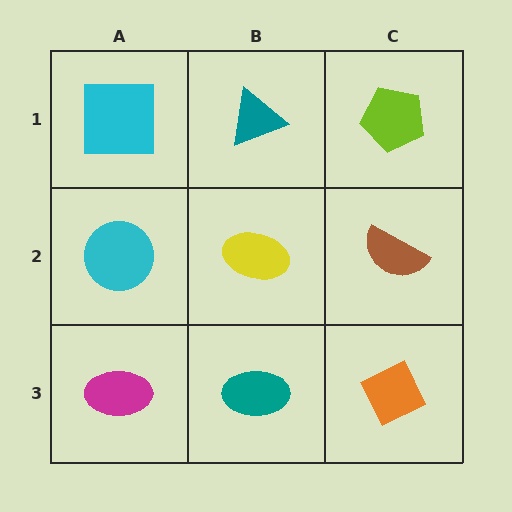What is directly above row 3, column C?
A brown semicircle.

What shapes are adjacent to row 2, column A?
A cyan square (row 1, column A), a magenta ellipse (row 3, column A), a yellow ellipse (row 2, column B).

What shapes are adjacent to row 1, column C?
A brown semicircle (row 2, column C), a teal triangle (row 1, column B).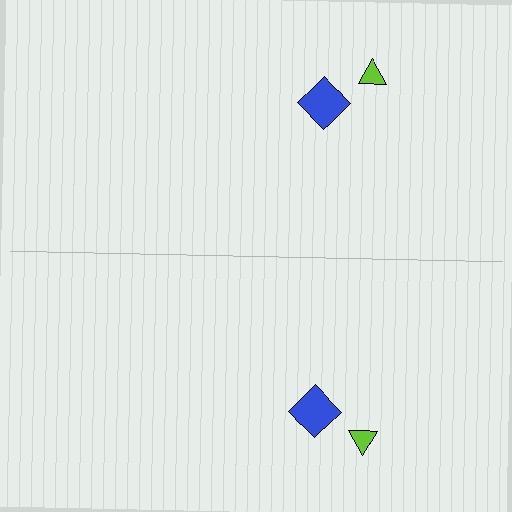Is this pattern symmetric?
Yes, this pattern has bilateral (reflection) symmetry.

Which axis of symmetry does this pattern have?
The pattern has a horizontal axis of symmetry running through the center of the image.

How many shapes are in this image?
There are 4 shapes in this image.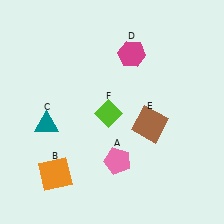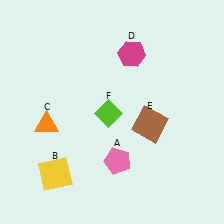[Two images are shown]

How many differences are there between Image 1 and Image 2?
There are 2 differences between the two images.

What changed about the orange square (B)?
In Image 1, B is orange. In Image 2, it changed to yellow.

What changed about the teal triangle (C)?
In Image 1, C is teal. In Image 2, it changed to orange.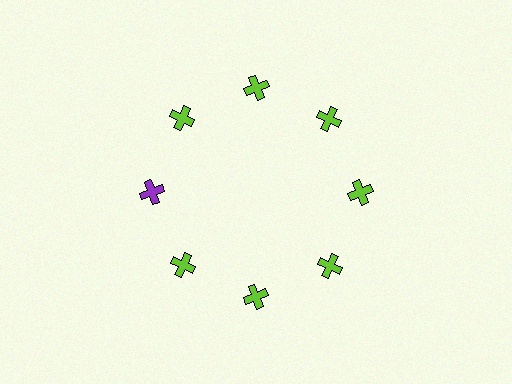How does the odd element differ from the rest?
It has a different color: purple instead of lime.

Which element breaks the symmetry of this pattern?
The purple cross at roughly the 9 o'clock position breaks the symmetry. All other shapes are lime crosses.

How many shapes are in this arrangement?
There are 8 shapes arranged in a ring pattern.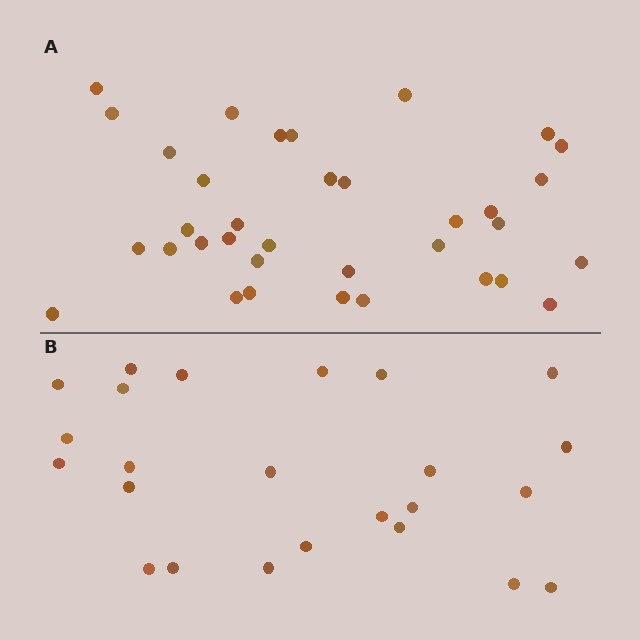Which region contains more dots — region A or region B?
Region A (the top region) has more dots.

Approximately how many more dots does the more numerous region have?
Region A has roughly 12 or so more dots than region B.